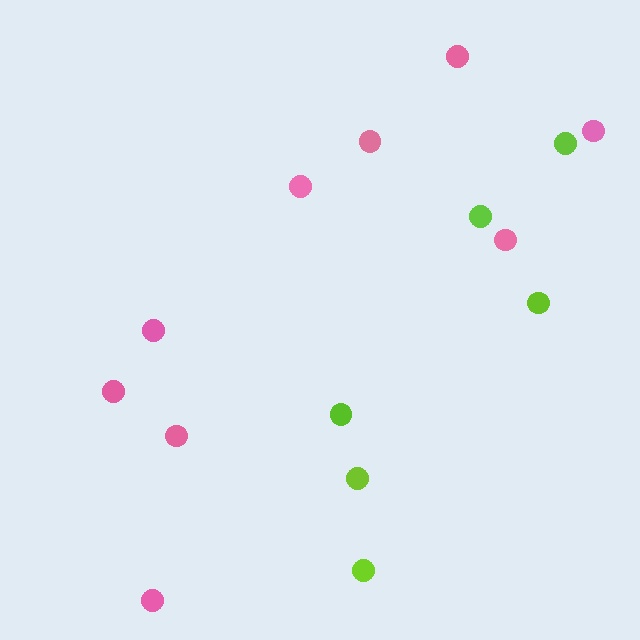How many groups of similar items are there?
There are 2 groups: one group of pink circles (9) and one group of lime circles (6).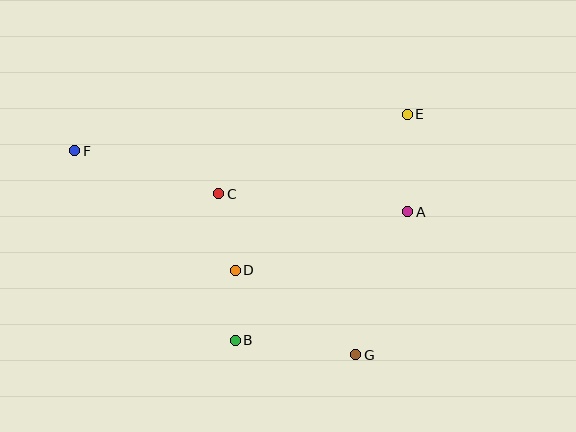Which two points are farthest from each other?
Points F and G are farthest from each other.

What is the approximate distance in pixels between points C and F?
The distance between C and F is approximately 150 pixels.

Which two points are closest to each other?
Points B and D are closest to each other.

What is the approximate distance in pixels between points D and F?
The distance between D and F is approximately 200 pixels.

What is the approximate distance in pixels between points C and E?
The distance between C and E is approximately 205 pixels.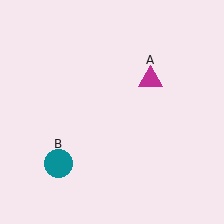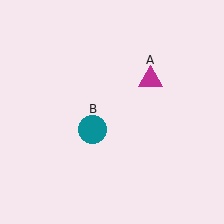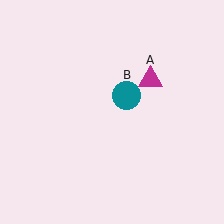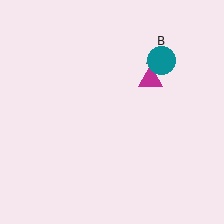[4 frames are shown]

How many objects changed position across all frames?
1 object changed position: teal circle (object B).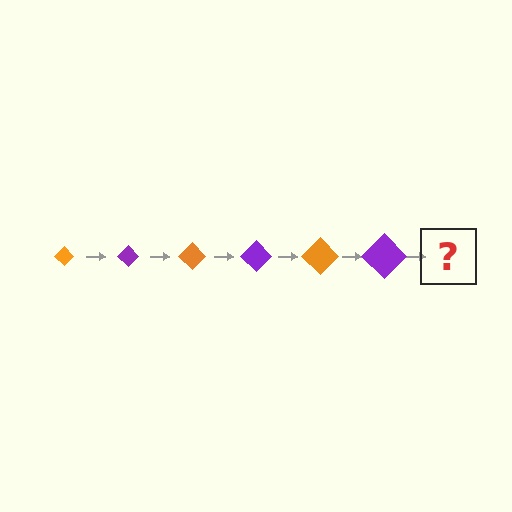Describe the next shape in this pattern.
It should be an orange diamond, larger than the previous one.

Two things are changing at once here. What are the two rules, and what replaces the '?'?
The two rules are that the diamond grows larger each step and the color cycles through orange and purple. The '?' should be an orange diamond, larger than the previous one.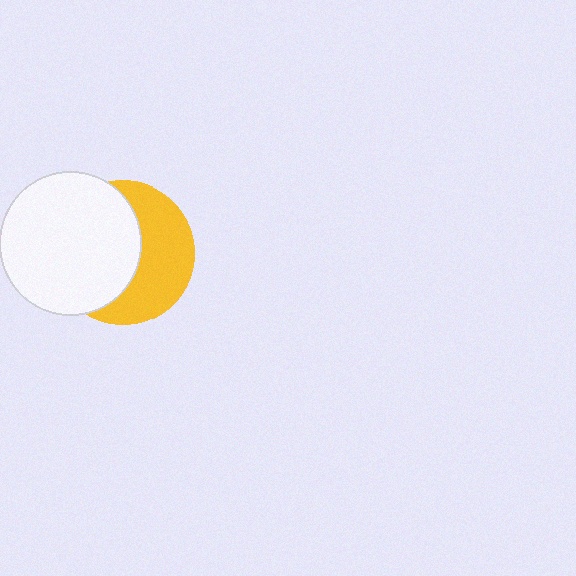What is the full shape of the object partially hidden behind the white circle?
The partially hidden object is a yellow circle.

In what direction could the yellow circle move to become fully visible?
The yellow circle could move right. That would shift it out from behind the white circle entirely.